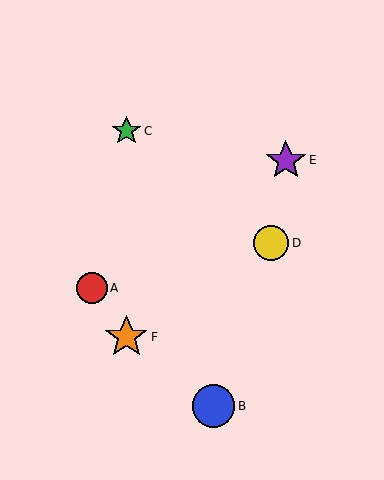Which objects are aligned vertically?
Objects C, F are aligned vertically.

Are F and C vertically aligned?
Yes, both are at x≈126.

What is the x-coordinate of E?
Object E is at x≈286.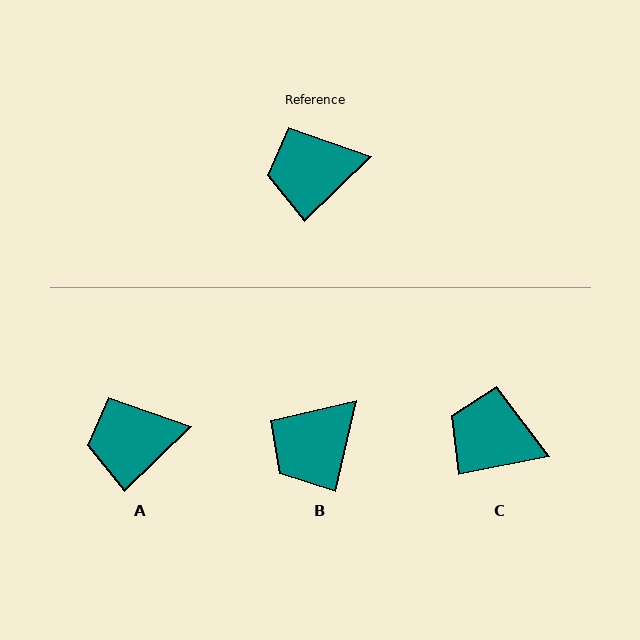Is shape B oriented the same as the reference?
No, it is off by about 33 degrees.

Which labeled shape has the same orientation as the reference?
A.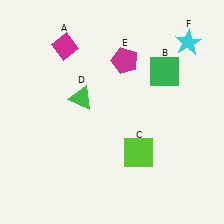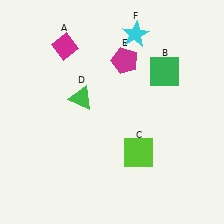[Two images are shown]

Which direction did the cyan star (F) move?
The cyan star (F) moved left.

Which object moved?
The cyan star (F) moved left.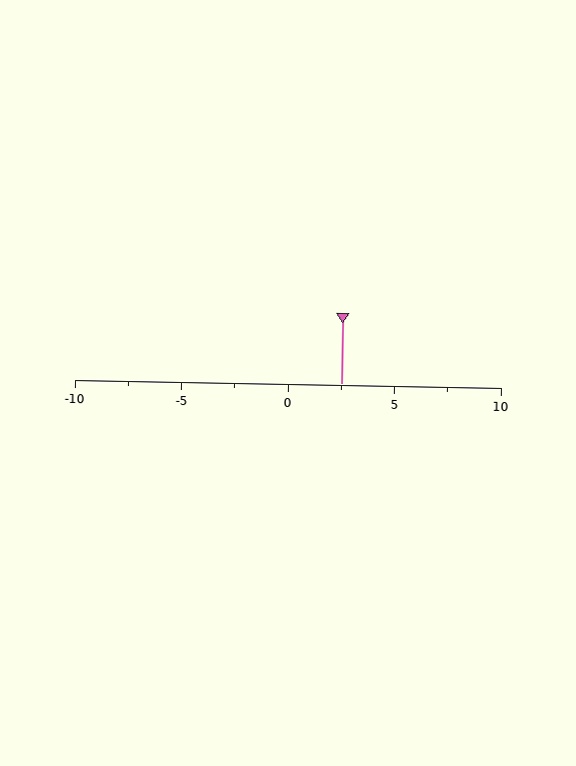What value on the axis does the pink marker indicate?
The marker indicates approximately 2.5.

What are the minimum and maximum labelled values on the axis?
The axis runs from -10 to 10.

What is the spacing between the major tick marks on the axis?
The major ticks are spaced 5 apart.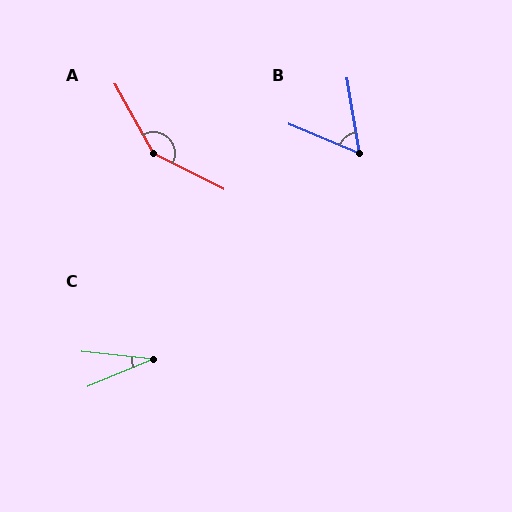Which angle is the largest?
A, at approximately 146 degrees.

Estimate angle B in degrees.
Approximately 58 degrees.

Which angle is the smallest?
C, at approximately 29 degrees.